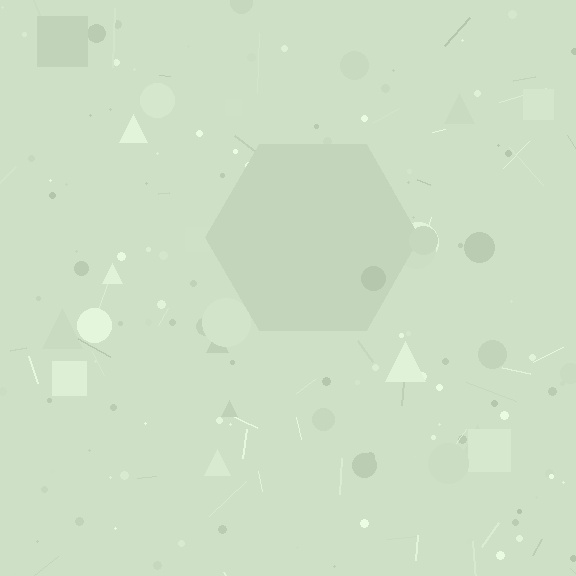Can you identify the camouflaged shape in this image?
The camouflaged shape is a hexagon.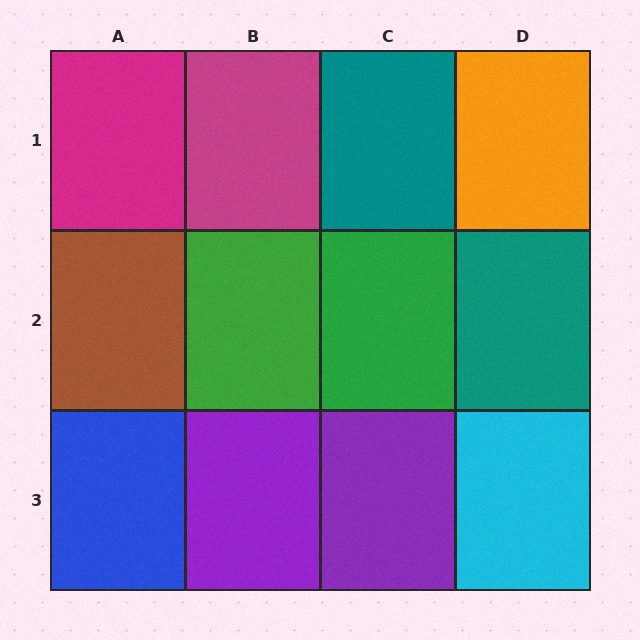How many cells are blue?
1 cell is blue.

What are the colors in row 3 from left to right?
Blue, purple, purple, cyan.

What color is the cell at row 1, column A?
Magenta.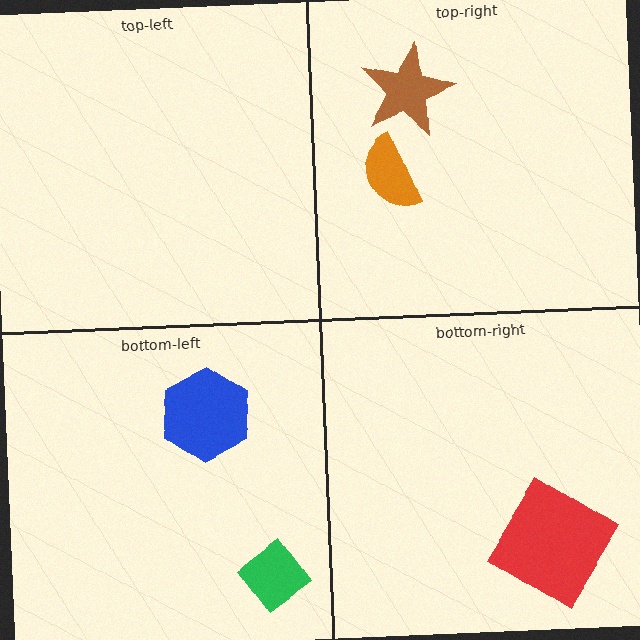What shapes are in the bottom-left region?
The green diamond, the blue hexagon.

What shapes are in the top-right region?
The brown star, the orange semicircle.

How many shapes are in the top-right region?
2.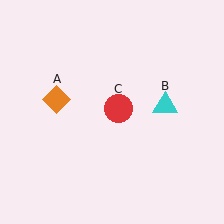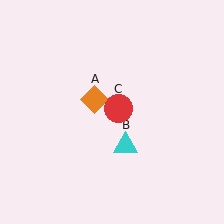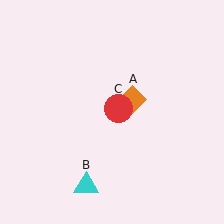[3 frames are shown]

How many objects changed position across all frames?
2 objects changed position: orange diamond (object A), cyan triangle (object B).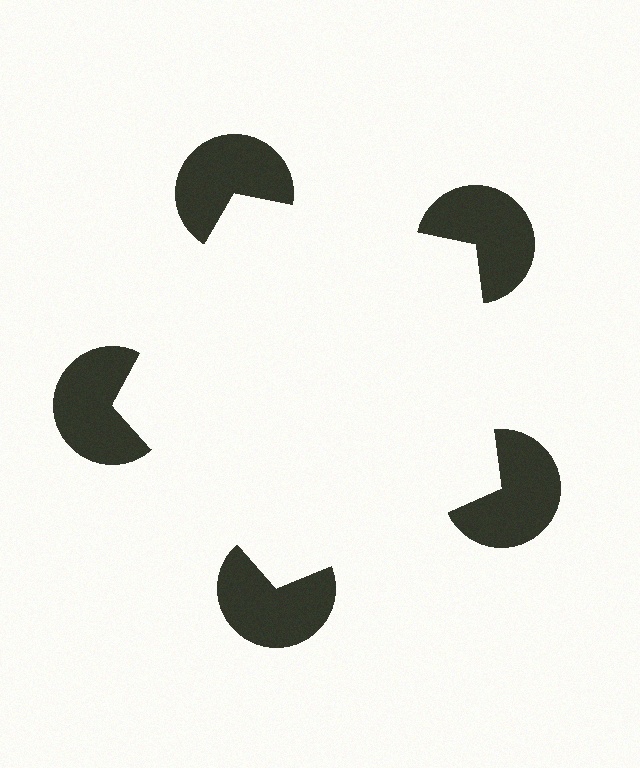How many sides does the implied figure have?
5 sides.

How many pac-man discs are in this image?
There are 5 — one at each vertex of the illusory pentagon.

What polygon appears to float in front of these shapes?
An illusory pentagon — its edges are inferred from the aligned wedge cuts in the pac-man discs, not physically drawn.